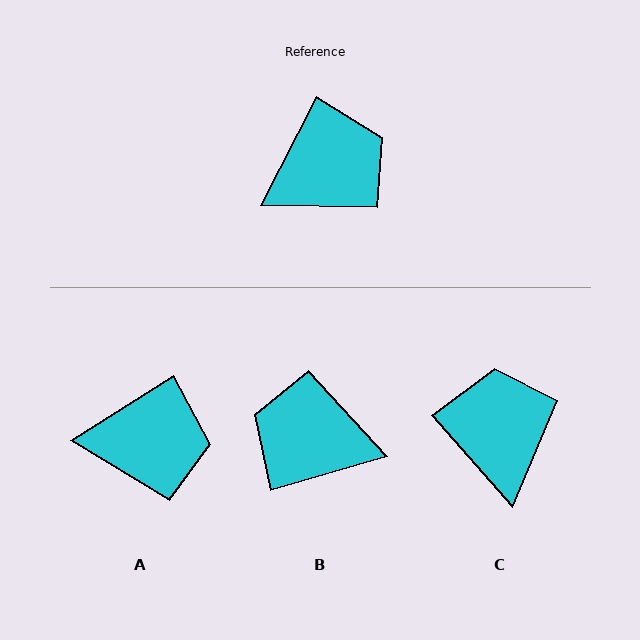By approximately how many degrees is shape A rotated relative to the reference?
Approximately 31 degrees clockwise.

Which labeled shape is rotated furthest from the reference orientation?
B, about 133 degrees away.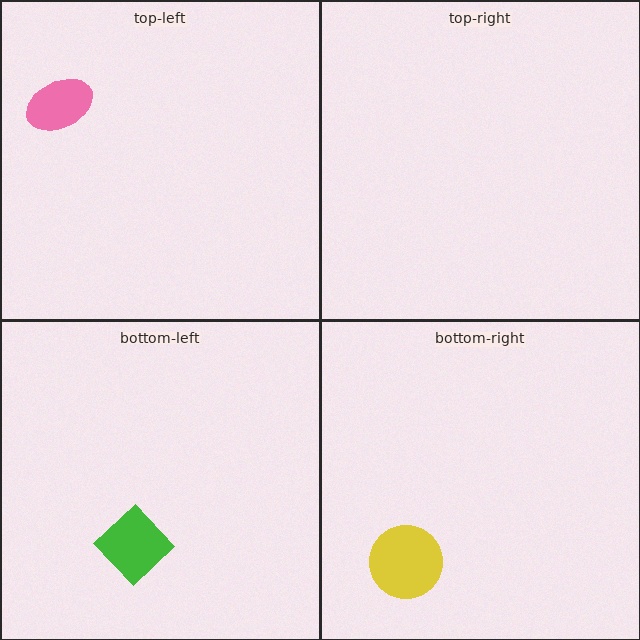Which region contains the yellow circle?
The bottom-right region.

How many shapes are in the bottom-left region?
1.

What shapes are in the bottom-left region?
The green diamond.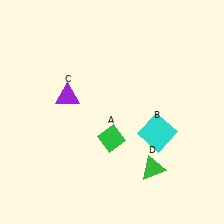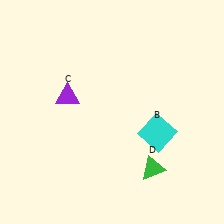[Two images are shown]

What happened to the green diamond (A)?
The green diamond (A) was removed in Image 2. It was in the bottom-left area of Image 1.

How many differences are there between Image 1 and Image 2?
There is 1 difference between the two images.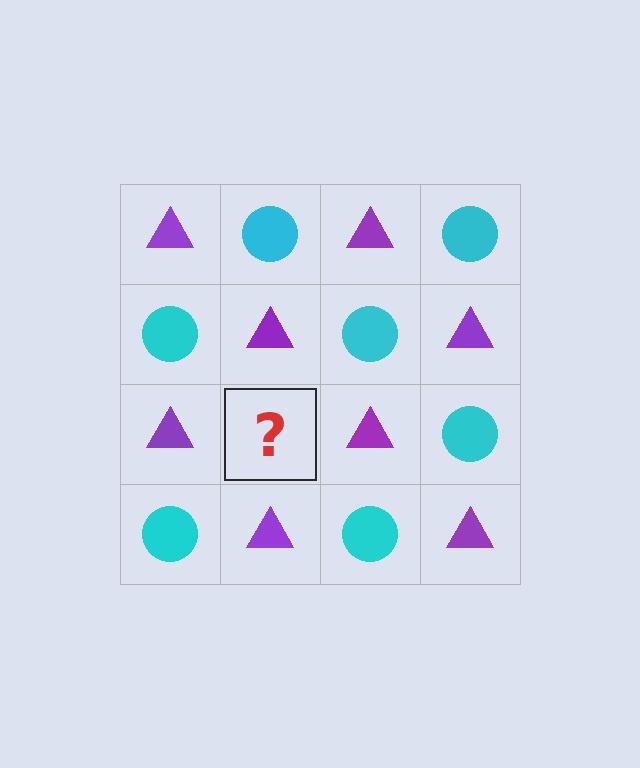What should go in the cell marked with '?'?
The missing cell should contain a cyan circle.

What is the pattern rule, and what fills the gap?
The rule is that it alternates purple triangle and cyan circle in a checkerboard pattern. The gap should be filled with a cyan circle.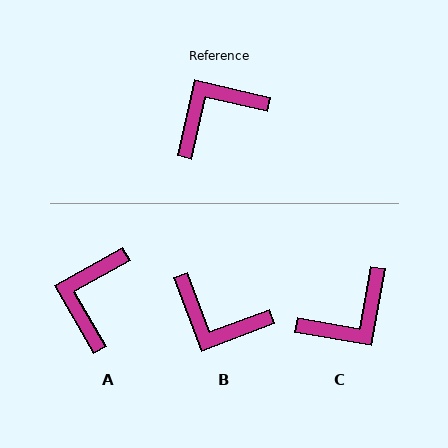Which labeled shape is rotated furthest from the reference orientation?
C, about 177 degrees away.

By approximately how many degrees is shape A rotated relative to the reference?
Approximately 43 degrees counter-clockwise.